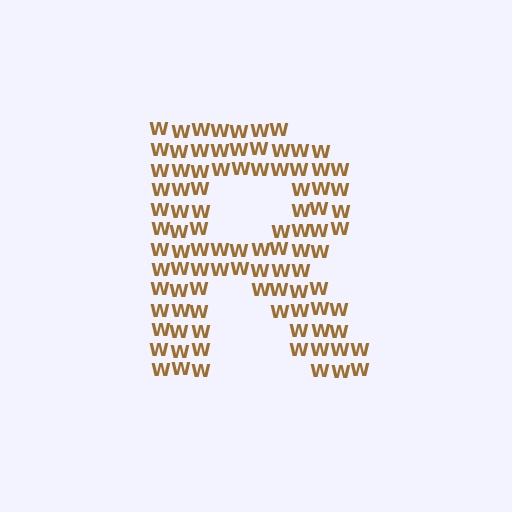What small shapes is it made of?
It is made of small letter W's.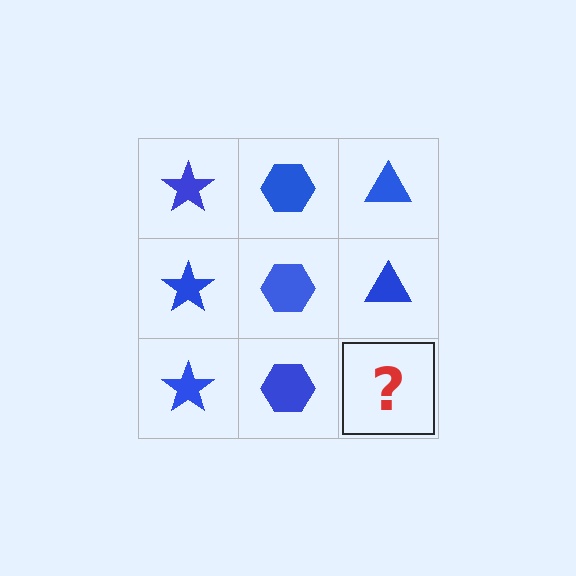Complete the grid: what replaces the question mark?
The question mark should be replaced with a blue triangle.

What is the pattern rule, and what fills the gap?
The rule is that each column has a consistent shape. The gap should be filled with a blue triangle.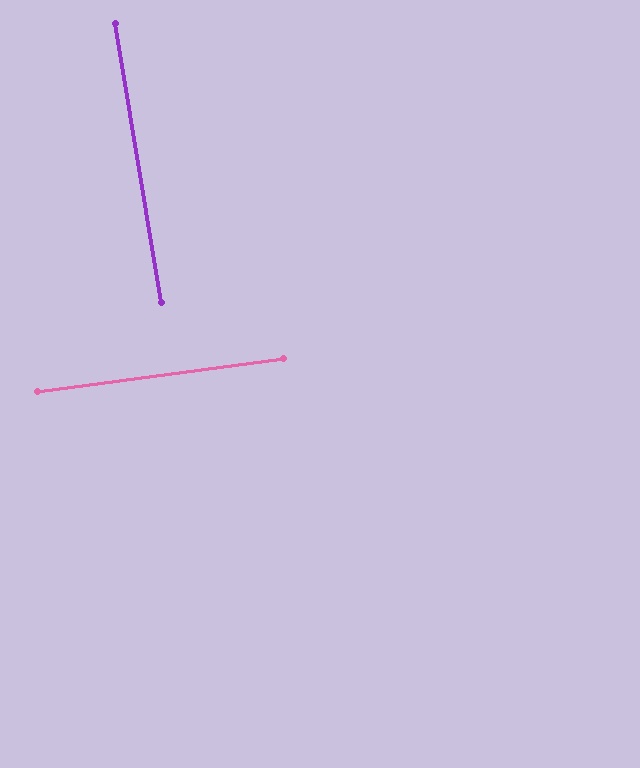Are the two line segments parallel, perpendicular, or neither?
Perpendicular — they meet at approximately 88°.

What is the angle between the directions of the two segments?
Approximately 88 degrees.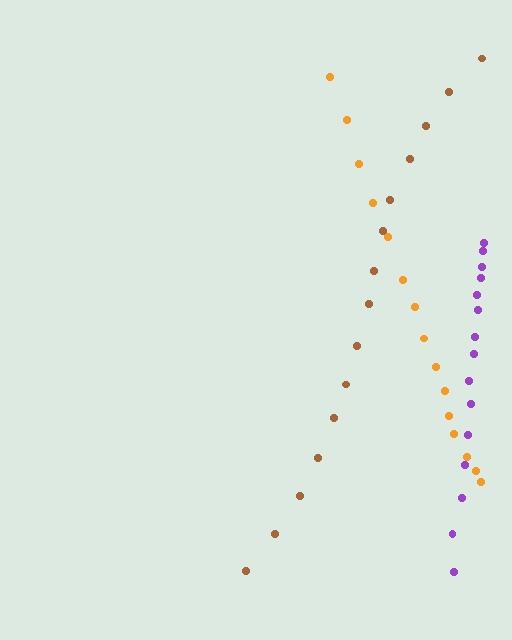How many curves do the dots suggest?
There are 3 distinct paths.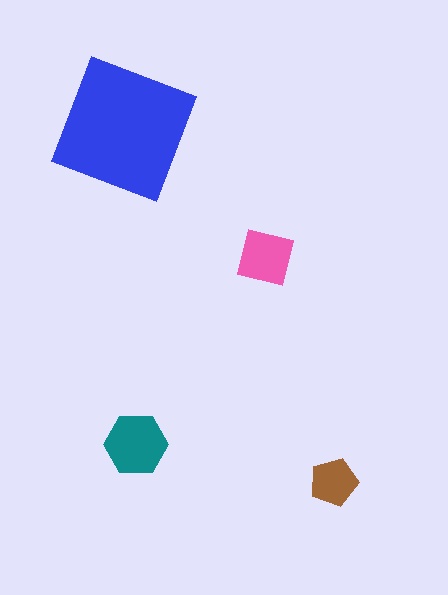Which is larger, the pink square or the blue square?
The blue square.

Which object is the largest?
The blue square.